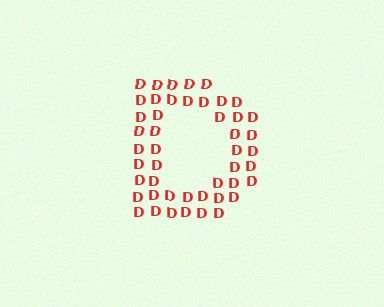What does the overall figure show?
The overall figure shows the letter D.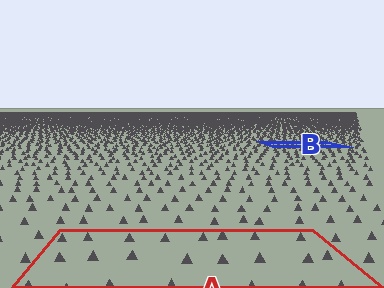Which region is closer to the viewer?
Region A is closer. The texture elements there are larger and more spread out.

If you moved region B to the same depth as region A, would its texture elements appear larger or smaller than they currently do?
They would appear larger. At a closer depth, the same texture elements are projected at a bigger on-screen size.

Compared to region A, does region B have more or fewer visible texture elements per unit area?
Region B has more texture elements per unit area — they are packed more densely because it is farther away.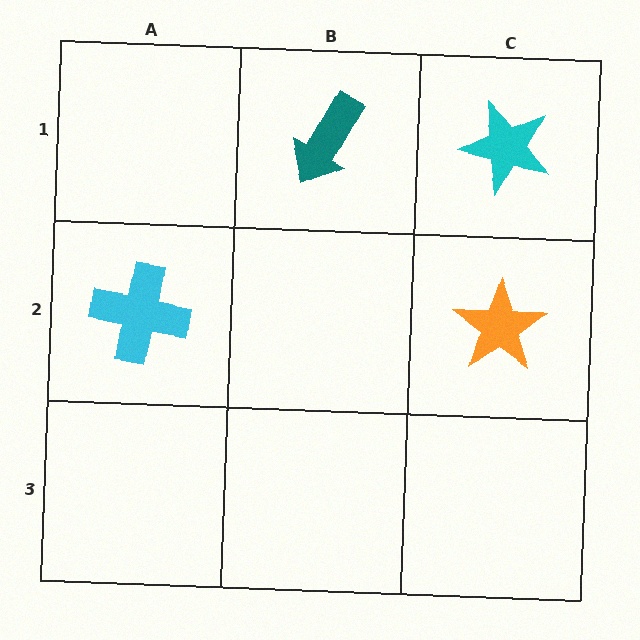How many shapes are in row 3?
0 shapes.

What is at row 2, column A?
A cyan cross.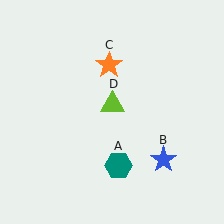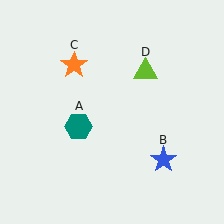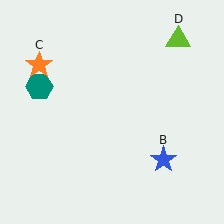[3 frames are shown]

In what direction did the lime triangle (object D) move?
The lime triangle (object D) moved up and to the right.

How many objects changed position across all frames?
3 objects changed position: teal hexagon (object A), orange star (object C), lime triangle (object D).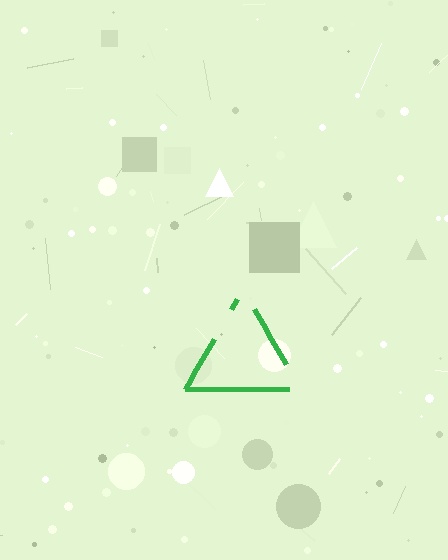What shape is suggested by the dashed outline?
The dashed outline suggests a triangle.